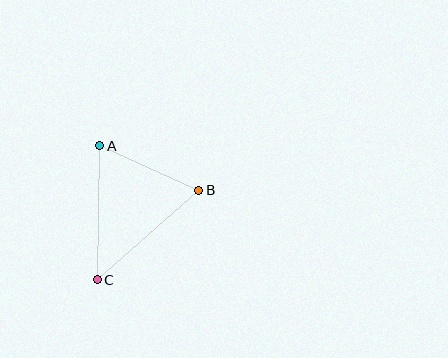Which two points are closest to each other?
Points A and B are closest to each other.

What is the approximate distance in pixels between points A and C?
The distance between A and C is approximately 134 pixels.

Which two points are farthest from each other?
Points B and C are farthest from each other.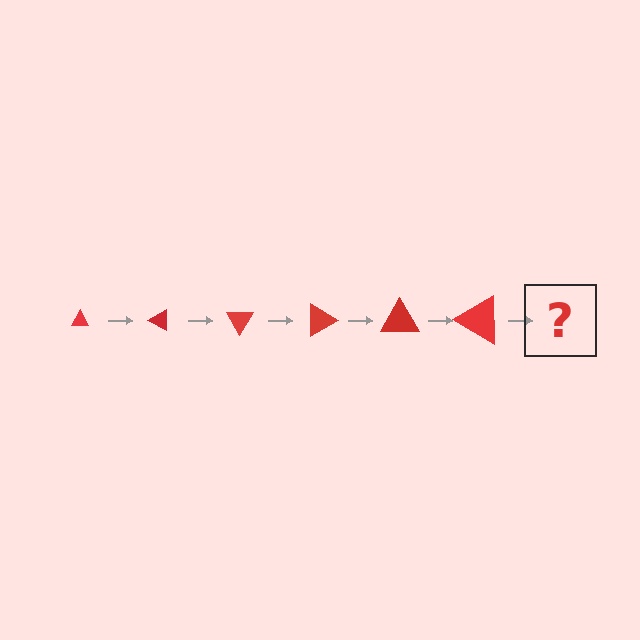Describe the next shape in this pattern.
It should be a triangle, larger than the previous one and rotated 180 degrees from the start.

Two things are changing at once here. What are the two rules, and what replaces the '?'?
The two rules are that the triangle grows larger each step and it rotates 30 degrees each step. The '?' should be a triangle, larger than the previous one and rotated 180 degrees from the start.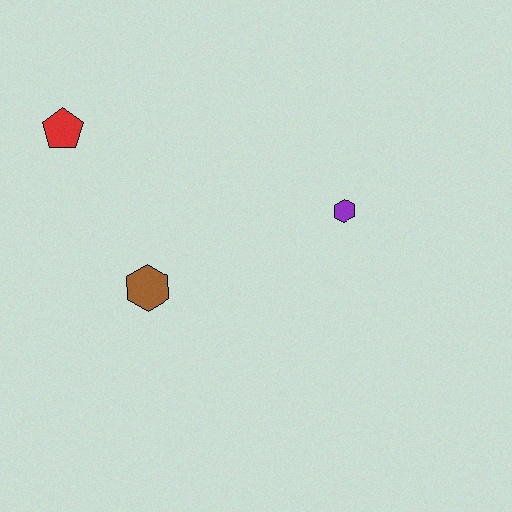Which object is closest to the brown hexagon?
The red pentagon is closest to the brown hexagon.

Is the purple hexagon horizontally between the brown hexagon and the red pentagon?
No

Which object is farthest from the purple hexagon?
The red pentagon is farthest from the purple hexagon.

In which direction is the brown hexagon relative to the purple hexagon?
The brown hexagon is to the left of the purple hexagon.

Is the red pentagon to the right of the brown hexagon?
No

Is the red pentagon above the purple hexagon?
Yes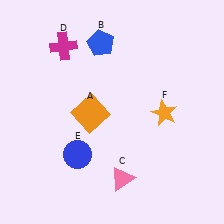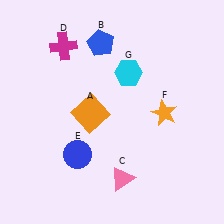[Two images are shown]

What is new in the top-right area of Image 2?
A cyan hexagon (G) was added in the top-right area of Image 2.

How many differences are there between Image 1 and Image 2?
There is 1 difference between the two images.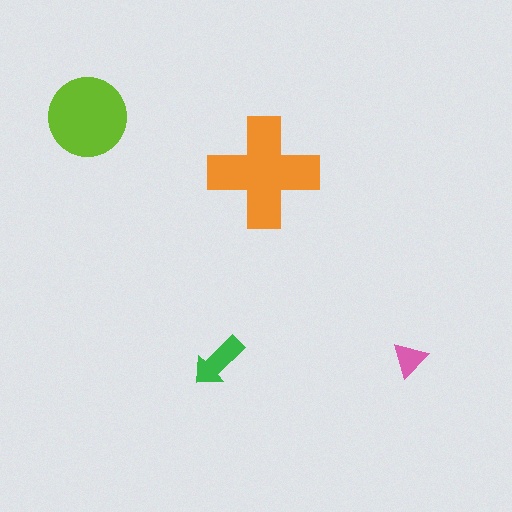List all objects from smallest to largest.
The pink triangle, the green arrow, the lime circle, the orange cross.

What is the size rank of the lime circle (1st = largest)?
2nd.